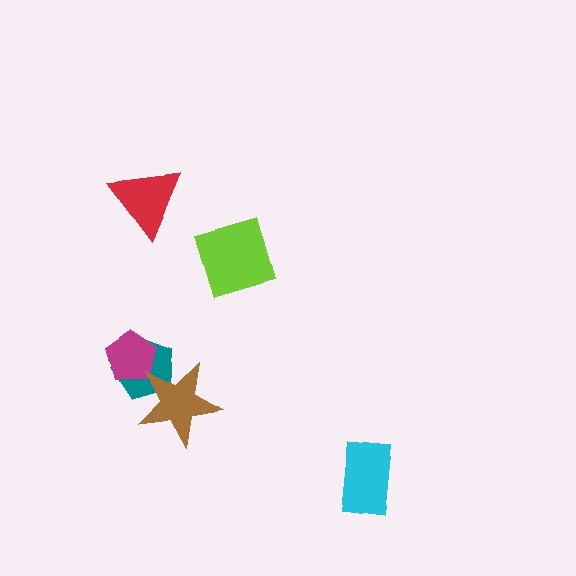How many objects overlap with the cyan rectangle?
0 objects overlap with the cyan rectangle.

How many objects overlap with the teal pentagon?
2 objects overlap with the teal pentagon.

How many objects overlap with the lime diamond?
0 objects overlap with the lime diamond.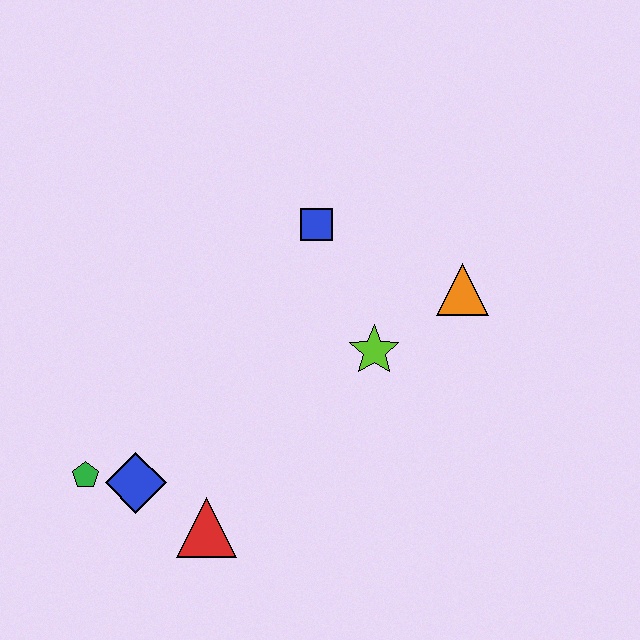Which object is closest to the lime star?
The orange triangle is closest to the lime star.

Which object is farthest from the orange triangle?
The green pentagon is farthest from the orange triangle.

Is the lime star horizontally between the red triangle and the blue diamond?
No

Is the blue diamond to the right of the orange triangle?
No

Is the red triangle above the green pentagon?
No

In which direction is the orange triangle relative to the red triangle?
The orange triangle is to the right of the red triangle.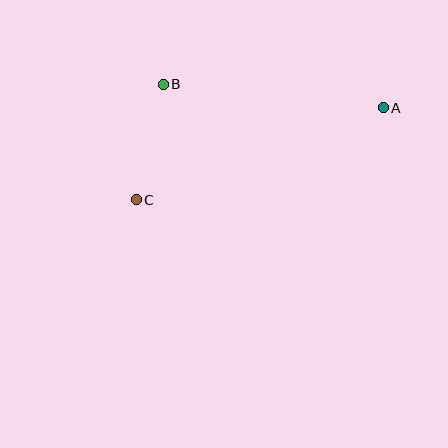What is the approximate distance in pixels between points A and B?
The distance between A and B is approximately 221 pixels.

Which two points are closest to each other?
Points B and C are closest to each other.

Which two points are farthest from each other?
Points A and C are farthest from each other.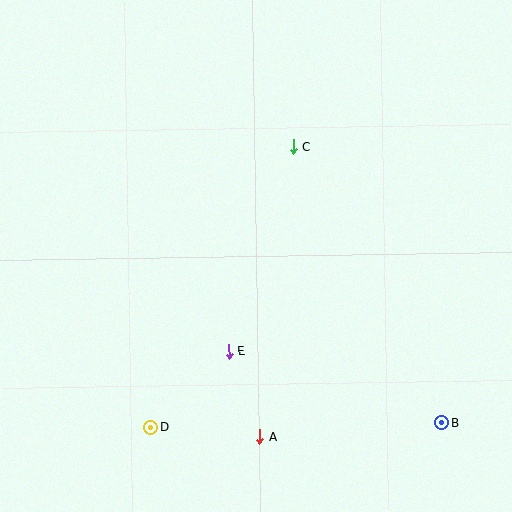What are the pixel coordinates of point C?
Point C is at (294, 147).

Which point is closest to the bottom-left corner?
Point D is closest to the bottom-left corner.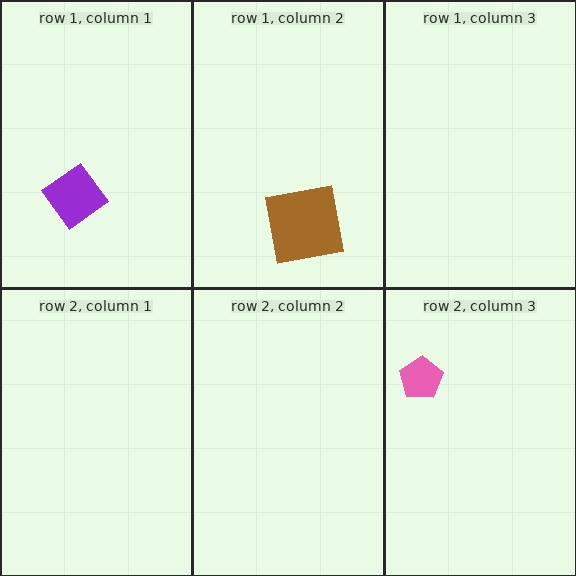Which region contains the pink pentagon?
The row 2, column 3 region.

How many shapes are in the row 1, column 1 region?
1.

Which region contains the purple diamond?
The row 1, column 1 region.